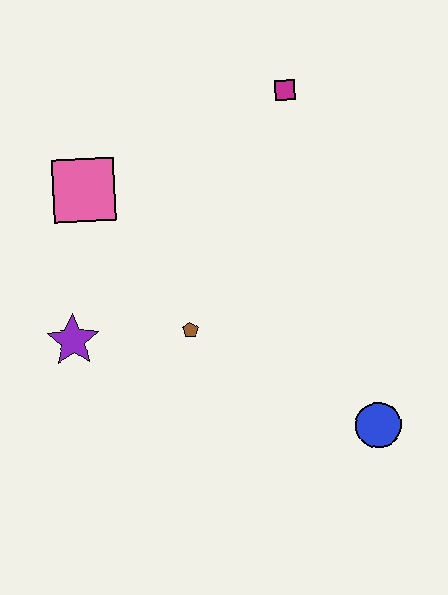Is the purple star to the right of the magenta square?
No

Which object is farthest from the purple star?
The magenta square is farthest from the purple star.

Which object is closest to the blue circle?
The brown pentagon is closest to the blue circle.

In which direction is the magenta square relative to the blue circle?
The magenta square is above the blue circle.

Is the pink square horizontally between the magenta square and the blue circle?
No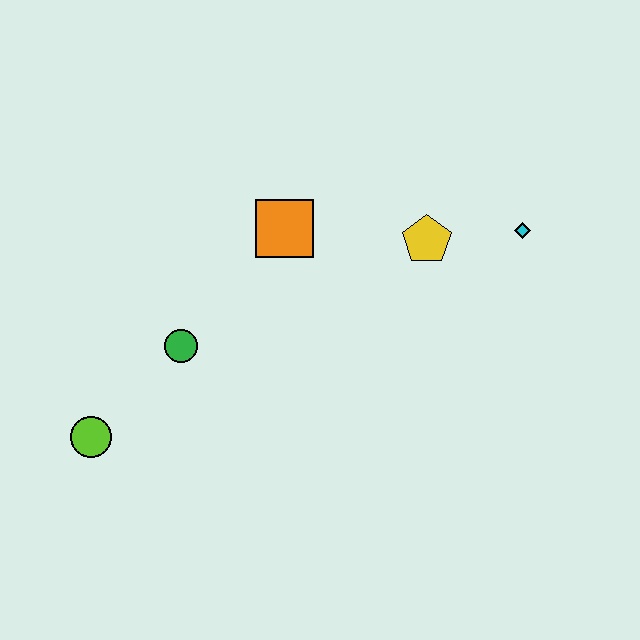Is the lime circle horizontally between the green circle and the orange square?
No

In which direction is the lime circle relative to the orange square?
The lime circle is below the orange square.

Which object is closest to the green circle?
The lime circle is closest to the green circle.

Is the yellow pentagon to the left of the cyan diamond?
Yes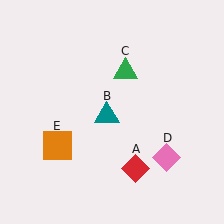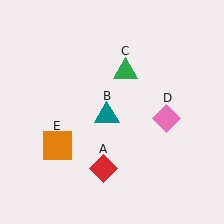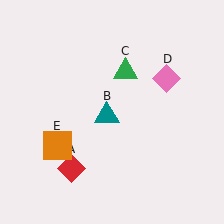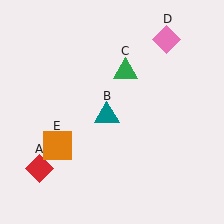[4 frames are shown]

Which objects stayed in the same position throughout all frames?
Teal triangle (object B) and green triangle (object C) and orange square (object E) remained stationary.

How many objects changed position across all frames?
2 objects changed position: red diamond (object A), pink diamond (object D).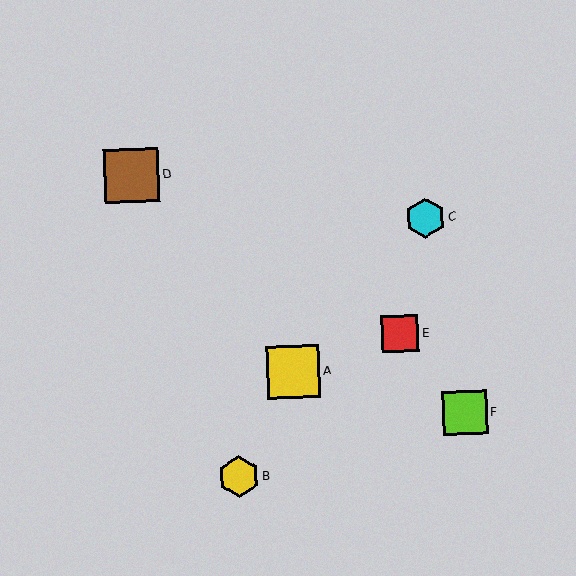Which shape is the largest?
The brown square (labeled D) is the largest.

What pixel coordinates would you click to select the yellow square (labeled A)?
Click at (293, 372) to select the yellow square A.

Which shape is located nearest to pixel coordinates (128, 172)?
The brown square (labeled D) at (132, 176) is nearest to that location.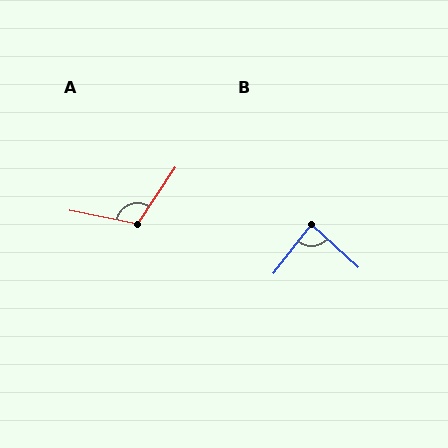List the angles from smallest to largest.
B (86°), A (113°).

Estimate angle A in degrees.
Approximately 113 degrees.